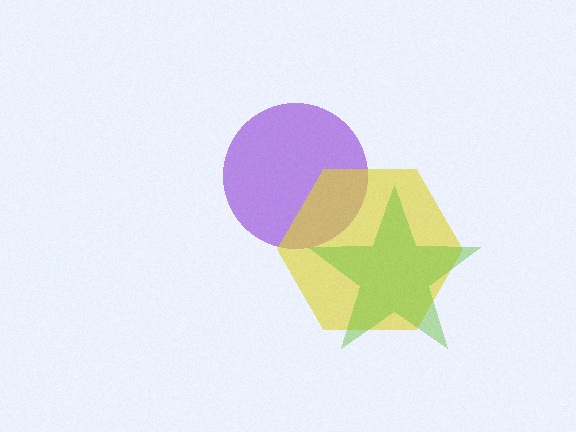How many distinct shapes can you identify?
There are 3 distinct shapes: a purple circle, a yellow hexagon, a lime star.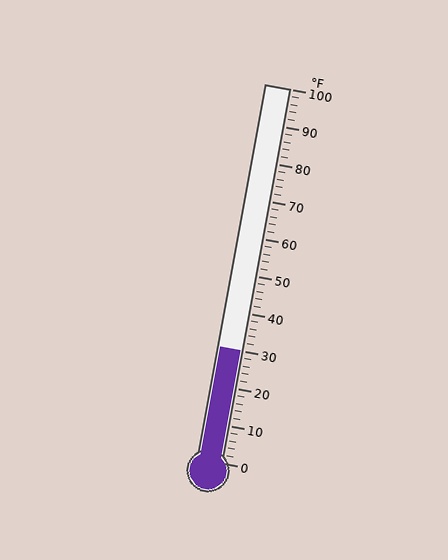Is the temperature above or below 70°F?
The temperature is below 70°F.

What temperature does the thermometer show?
The thermometer shows approximately 30°F.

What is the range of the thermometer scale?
The thermometer scale ranges from 0°F to 100°F.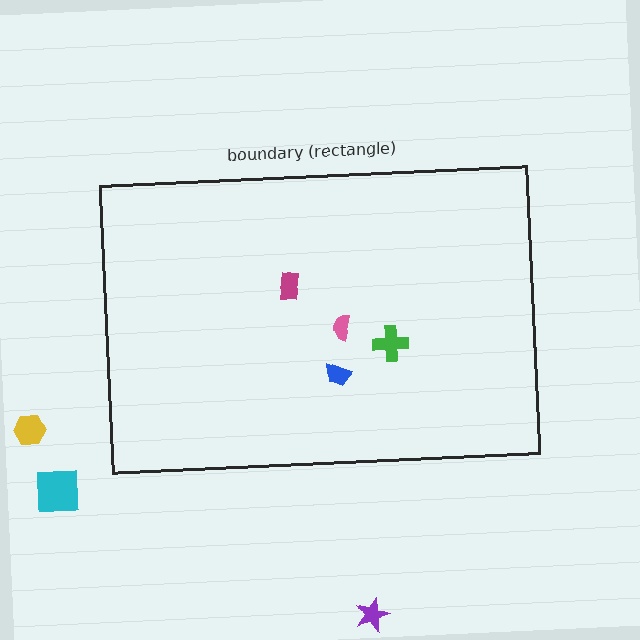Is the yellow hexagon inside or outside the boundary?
Outside.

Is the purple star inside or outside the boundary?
Outside.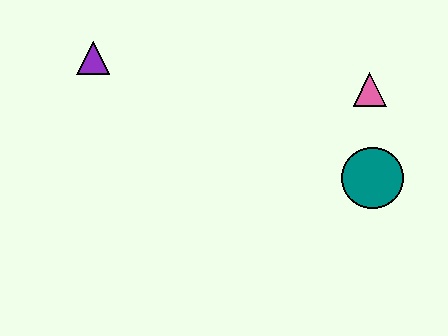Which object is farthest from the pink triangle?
The purple triangle is farthest from the pink triangle.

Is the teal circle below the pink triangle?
Yes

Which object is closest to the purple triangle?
The pink triangle is closest to the purple triangle.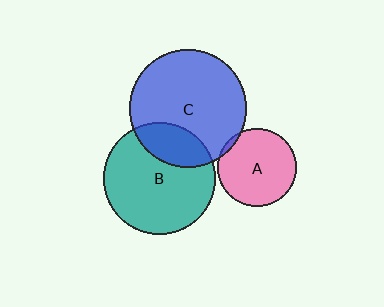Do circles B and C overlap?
Yes.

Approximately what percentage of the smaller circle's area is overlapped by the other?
Approximately 25%.